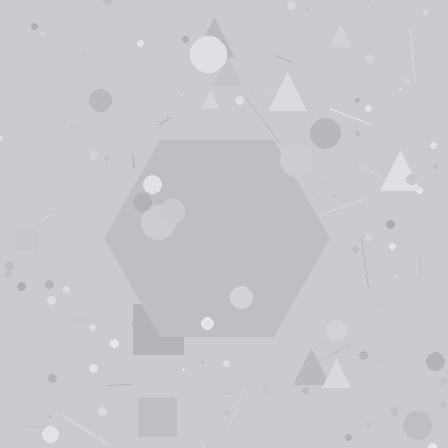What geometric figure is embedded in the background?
A hexagon is embedded in the background.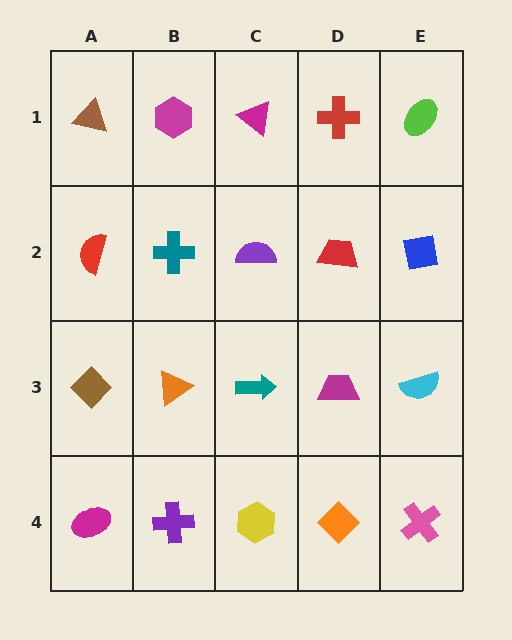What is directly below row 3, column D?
An orange diamond.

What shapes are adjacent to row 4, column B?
An orange triangle (row 3, column B), a magenta ellipse (row 4, column A), a yellow hexagon (row 4, column C).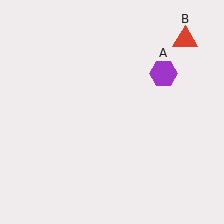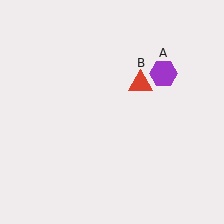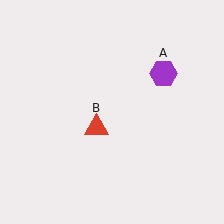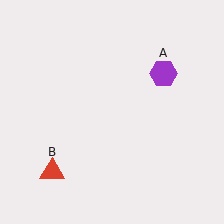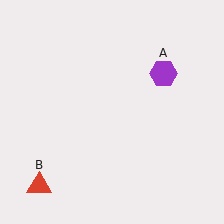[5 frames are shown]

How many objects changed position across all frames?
1 object changed position: red triangle (object B).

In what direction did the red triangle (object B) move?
The red triangle (object B) moved down and to the left.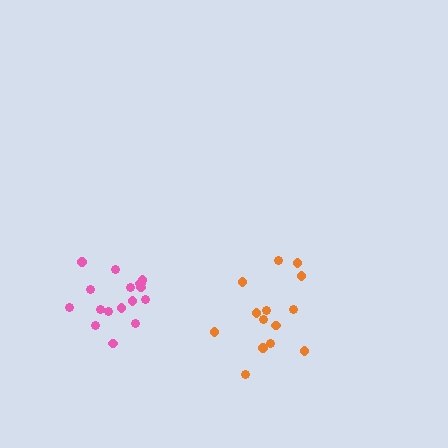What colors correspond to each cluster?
The clusters are colored: orange, pink.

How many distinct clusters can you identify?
There are 2 distinct clusters.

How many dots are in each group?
Group 1: 14 dots, Group 2: 17 dots (31 total).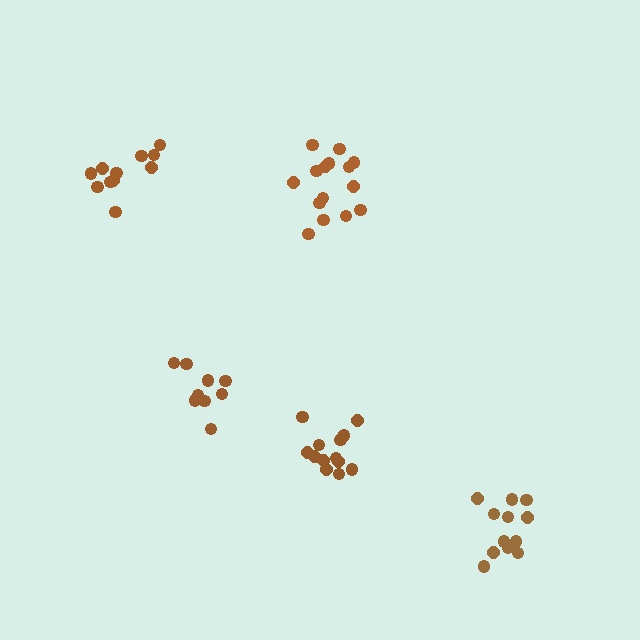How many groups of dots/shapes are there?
There are 5 groups.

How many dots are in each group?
Group 1: 14 dots, Group 2: 11 dots, Group 3: 9 dots, Group 4: 15 dots, Group 5: 12 dots (61 total).